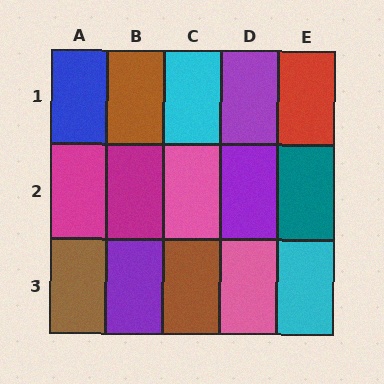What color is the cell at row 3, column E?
Cyan.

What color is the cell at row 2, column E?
Teal.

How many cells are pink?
2 cells are pink.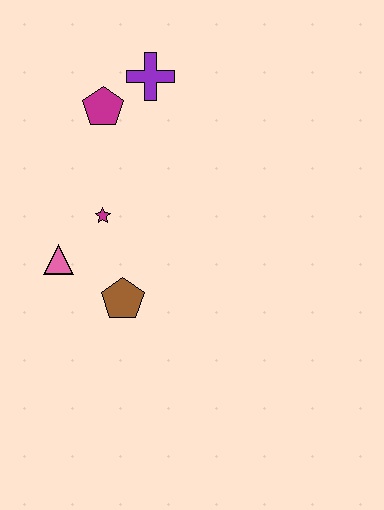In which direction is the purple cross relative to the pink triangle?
The purple cross is above the pink triangle.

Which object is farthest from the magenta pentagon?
The brown pentagon is farthest from the magenta pentagon.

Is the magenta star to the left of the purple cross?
Yes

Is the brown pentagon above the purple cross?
No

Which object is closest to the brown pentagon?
The pink triangle is closest to the brown pentagon.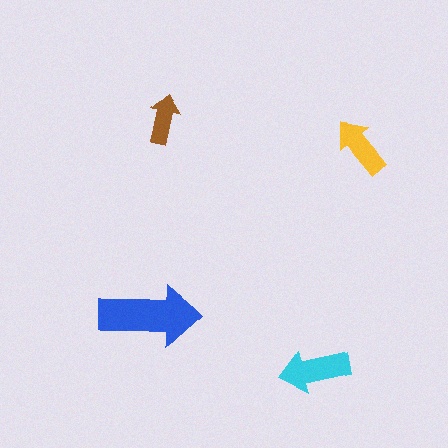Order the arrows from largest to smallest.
the blue one, the cyan one, the yellow one, the brown one.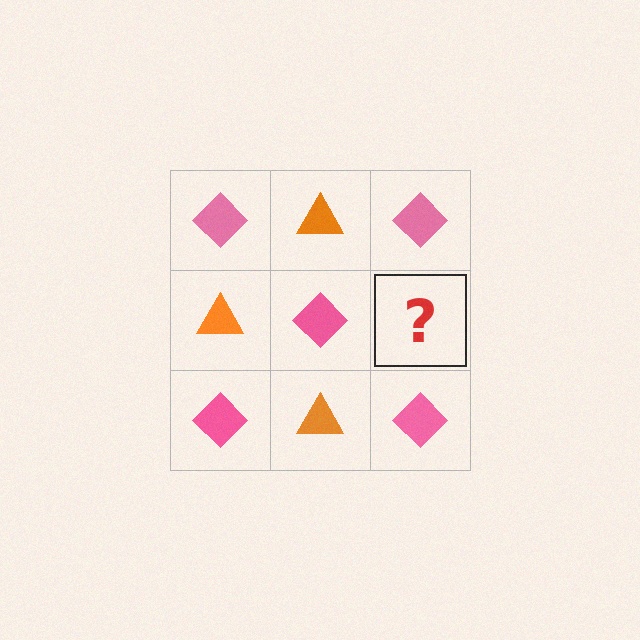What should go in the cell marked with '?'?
The missing cell should contain an orange triangle.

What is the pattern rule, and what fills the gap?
The rule is that it alternates pink diamond and orange triangle in a checkerboard pattern. The gap should be filled with an orange triangle.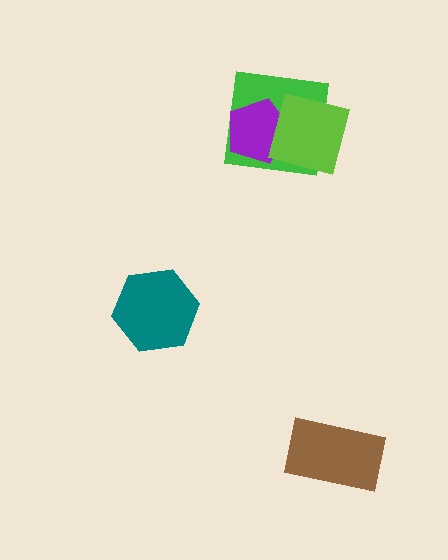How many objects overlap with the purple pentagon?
2 objects overlap with the purple pentagon.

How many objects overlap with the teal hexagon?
0 objects overlap with the teal hexagon.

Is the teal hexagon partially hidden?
No, no other shape covers it.